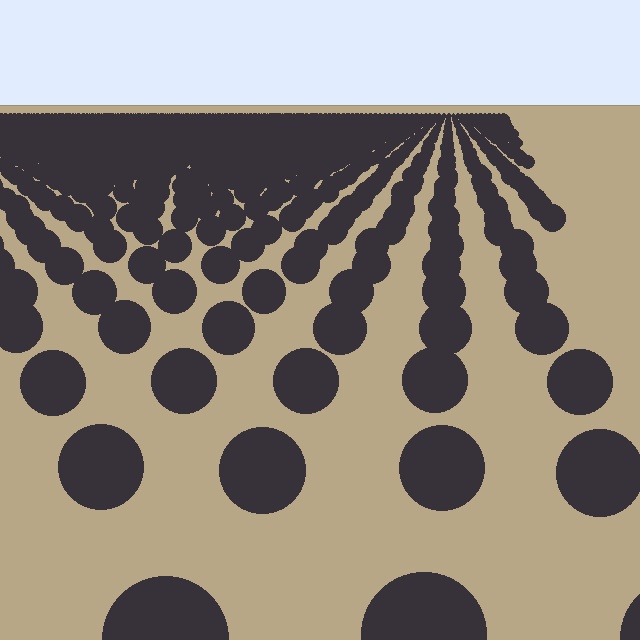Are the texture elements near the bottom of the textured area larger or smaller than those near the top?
Larger. Near the bottom, elements are closer to the viewer and appear at a bigger on-screen size.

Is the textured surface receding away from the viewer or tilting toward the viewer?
The surface is receding away from the viewer. Texture elements get smaller and denser toward the top.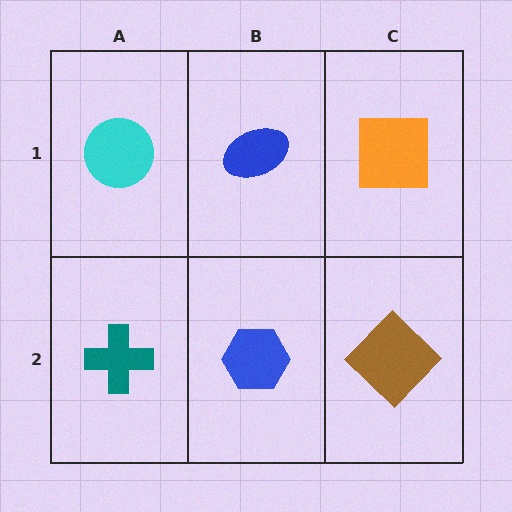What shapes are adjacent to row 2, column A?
A cyan circle (row 1, column A), a blue hexagon (row 2, column B).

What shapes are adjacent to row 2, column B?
A blue ellipse (row 1, column B), a teal cross (row 2, column A), a brown diamond (row 2, column C).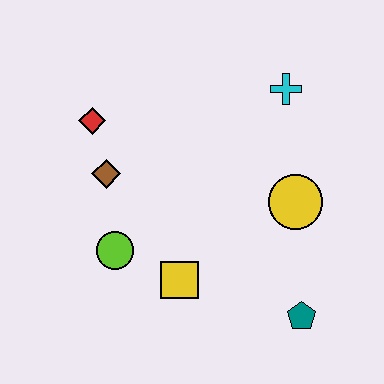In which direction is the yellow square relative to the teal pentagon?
The yellow square is to the left of the teal pentagon.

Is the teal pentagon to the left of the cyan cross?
No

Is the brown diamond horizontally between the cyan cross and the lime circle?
No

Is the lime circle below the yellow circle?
Yes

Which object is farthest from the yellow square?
The cyan cross is farthest from the yellow square.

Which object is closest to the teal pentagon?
The yellow circle is closest to the teal pentagon.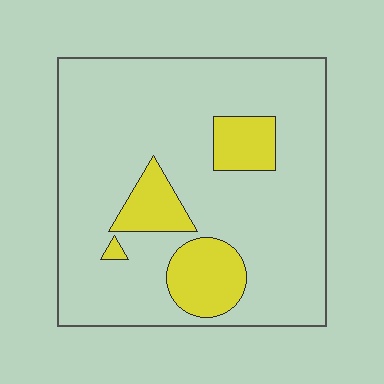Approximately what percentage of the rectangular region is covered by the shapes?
Approximately 15%.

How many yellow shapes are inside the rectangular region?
4.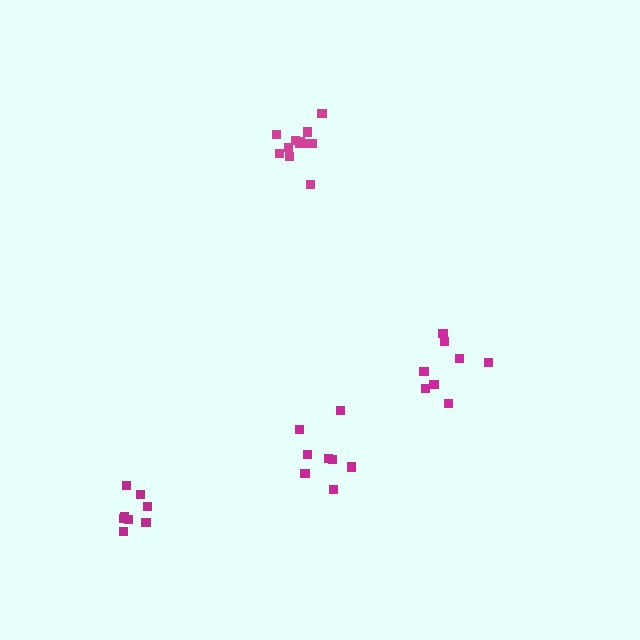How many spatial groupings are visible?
There are 4 spatial groupings.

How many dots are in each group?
Group 1: 8 dots, Group 2: 12 dots, Group 3: 8 dots, Group 4: 8 dots (36 total).